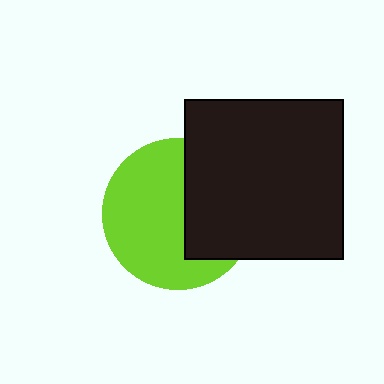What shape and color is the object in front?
The object in front is a black square.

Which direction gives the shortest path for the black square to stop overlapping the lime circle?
Moving right gives the shortest separation.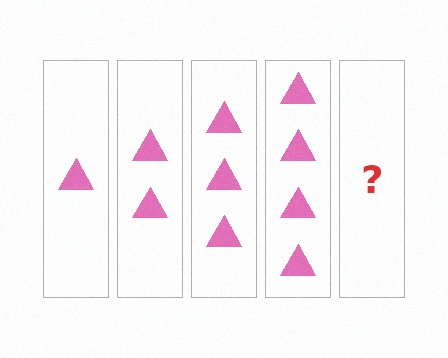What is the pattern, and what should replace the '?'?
The pattern is that each step adds one more triangle. The '?' should be 5 triangles.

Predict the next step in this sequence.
The next step is 5 triangles.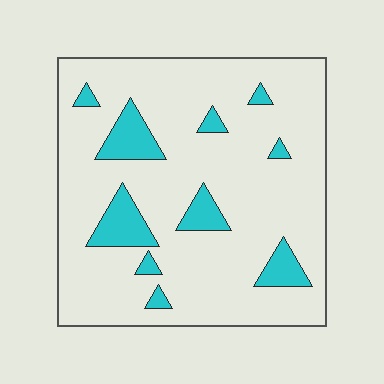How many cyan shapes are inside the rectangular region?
10.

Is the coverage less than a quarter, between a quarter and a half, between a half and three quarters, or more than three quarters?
Less than a quarter.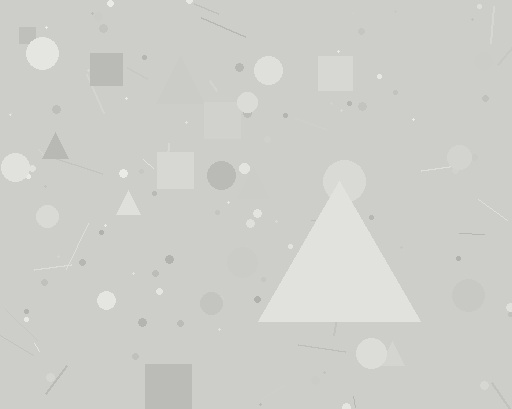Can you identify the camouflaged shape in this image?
The camouflaged shape is a triangle.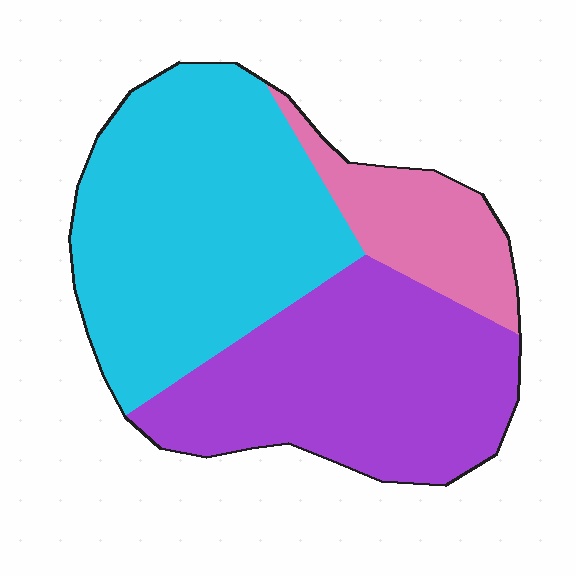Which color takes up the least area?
Pink, at roughly 15%.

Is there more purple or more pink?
Purple.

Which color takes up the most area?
Cyan, at roughly 45%.